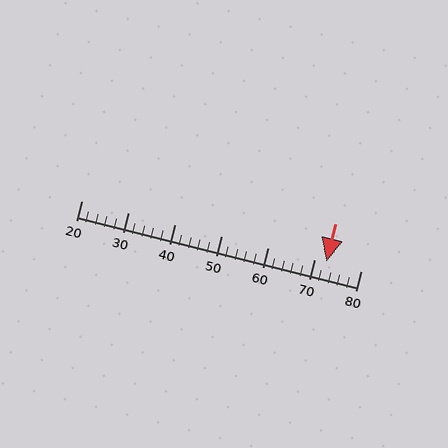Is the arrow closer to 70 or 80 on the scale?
The arrow is closer to 70.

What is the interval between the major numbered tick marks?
The major tick marks are spaced 10 units apart.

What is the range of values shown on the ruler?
The ruler shows values from 20 to 80.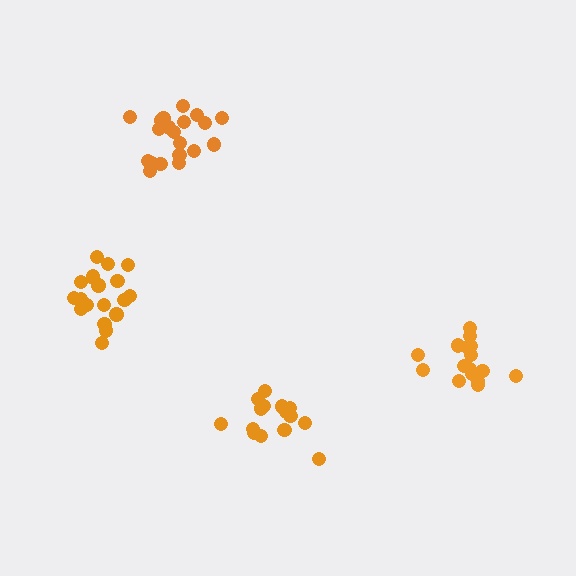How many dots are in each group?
Group 1: 16 dots, Group 2: 15 dots, Group 3: 19 dots, Group 4: 20 dots (70 total).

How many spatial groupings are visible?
There are 4 spatial groupings.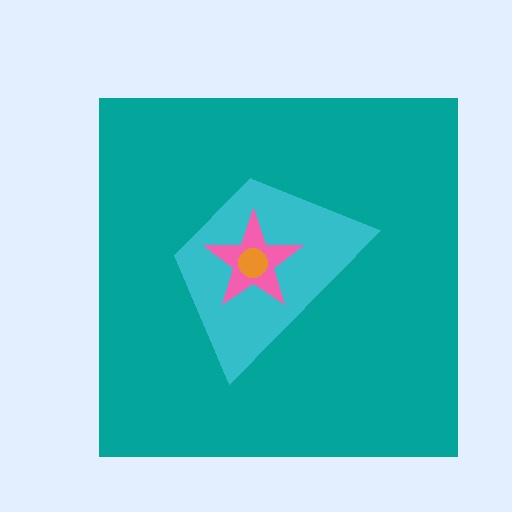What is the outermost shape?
The teal square.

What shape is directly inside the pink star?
The orange circle.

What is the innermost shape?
The orange circle.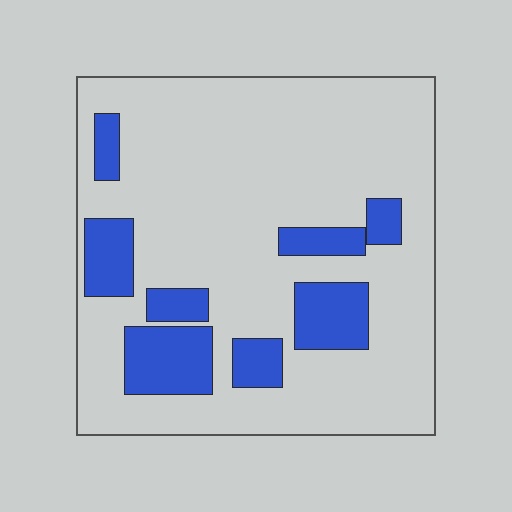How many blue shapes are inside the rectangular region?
8.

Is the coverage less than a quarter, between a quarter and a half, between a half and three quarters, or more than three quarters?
Less than a quarter.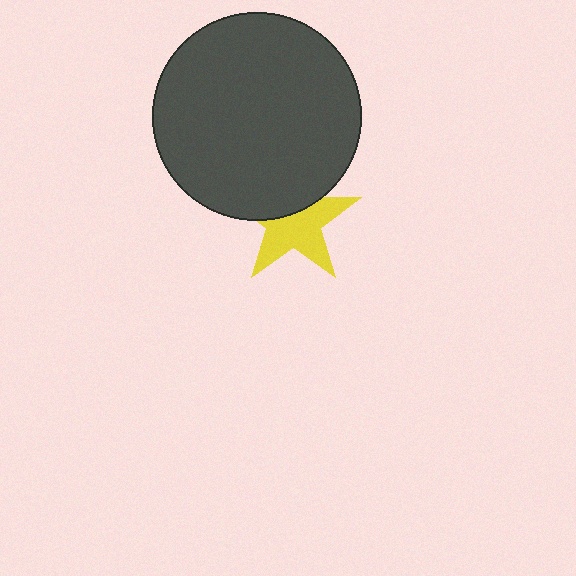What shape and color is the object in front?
The object in front is a dark gray circle.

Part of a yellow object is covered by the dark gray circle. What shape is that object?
It is a star.